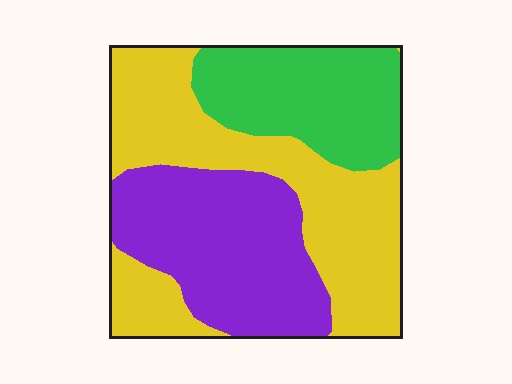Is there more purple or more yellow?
Yellow.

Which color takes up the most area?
Yellow, at roughly 45%.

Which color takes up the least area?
Green, at roughly 25%.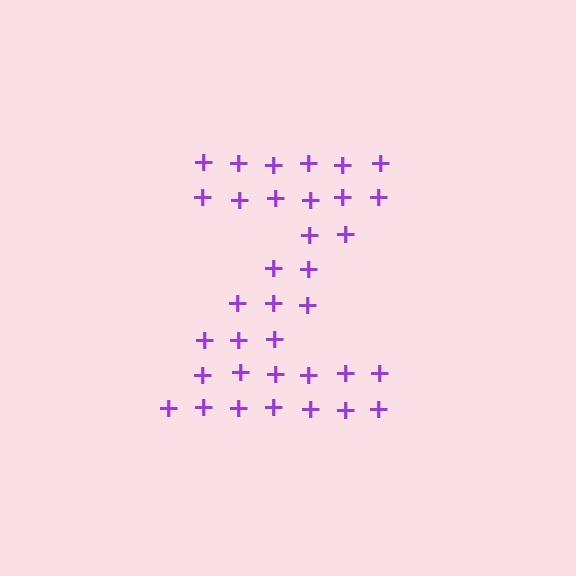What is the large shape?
The large shape is the letter Z.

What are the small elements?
The small elements are plus signs.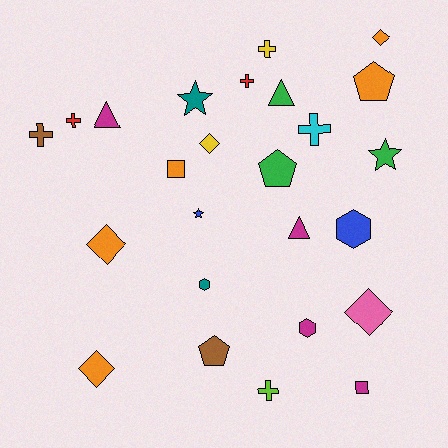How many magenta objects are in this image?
There are 4 magenta objects.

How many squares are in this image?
There are 2 squares.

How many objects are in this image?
There are 25 objects.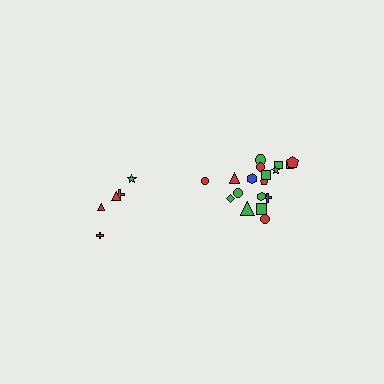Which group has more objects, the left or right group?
The right group.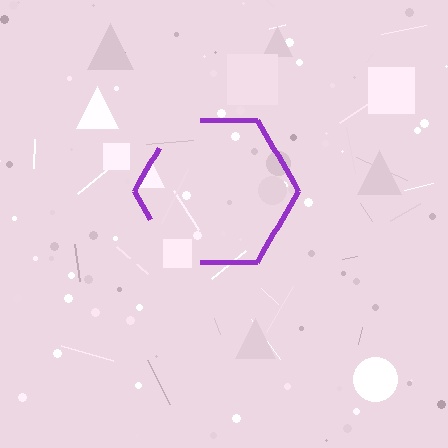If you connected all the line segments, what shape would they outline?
They would outline a hexagon.